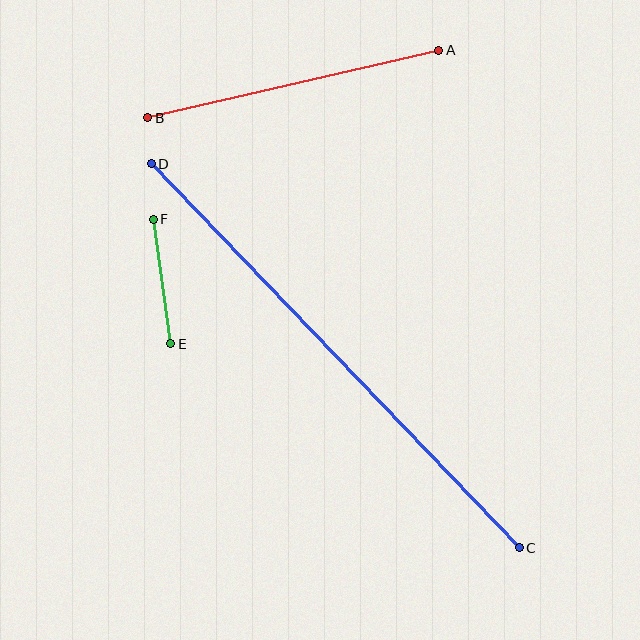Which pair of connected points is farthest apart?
Points C and D are farthest apart.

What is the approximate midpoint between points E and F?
The midpoint is at approximately (162, 282) pixels.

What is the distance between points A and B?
The distance is approximately 299 pixels.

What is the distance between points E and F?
The distance is approximately 126 pixels.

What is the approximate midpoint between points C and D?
The midpoint is at approximately (335, 356) pixels.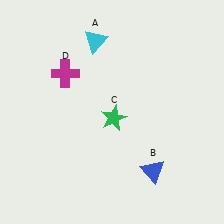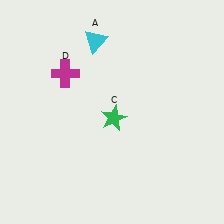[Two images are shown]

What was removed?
The blue triangle (B) was removed in Image 2.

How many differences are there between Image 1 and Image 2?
There is 1 difference between the two images.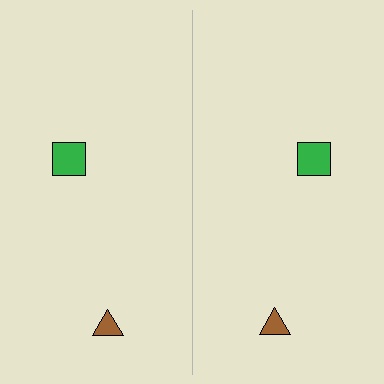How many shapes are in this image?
There are 4 shapes in this image.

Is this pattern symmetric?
Yes, this pattern has bilateral (reflection) symmetry.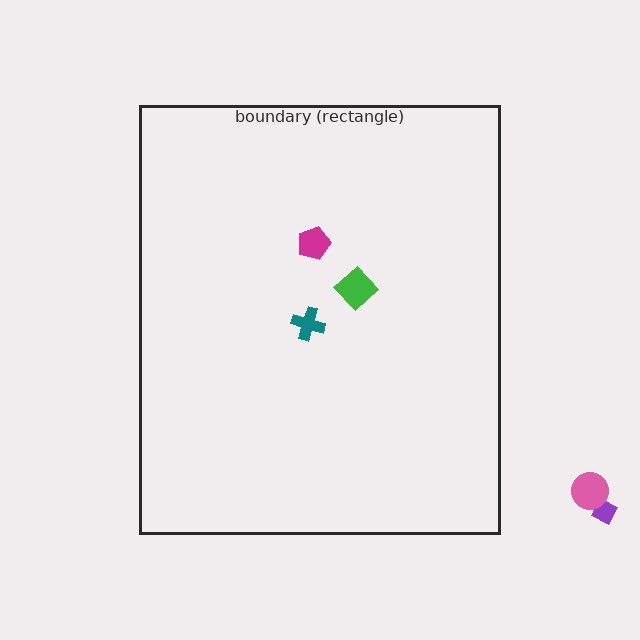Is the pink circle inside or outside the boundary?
Outside.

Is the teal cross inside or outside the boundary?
Inside.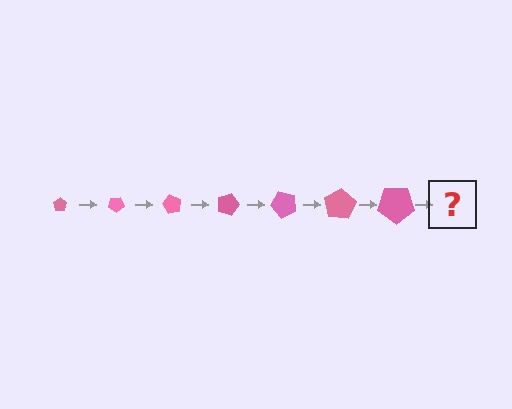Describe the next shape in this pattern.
It should be a pentagon, larger than the previous one and rotated 210 degrees from the start.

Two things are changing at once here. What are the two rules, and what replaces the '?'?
The two rules are that the pentagon grows larger each step and it rotates 30 degrees each step. The '?' should be a pentagon, larger than the previous one and rotated 210 degrees from the start.